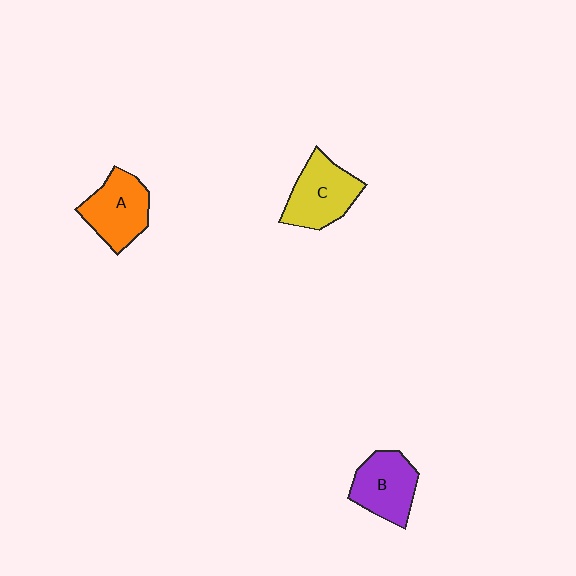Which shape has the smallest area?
Shape B (purple).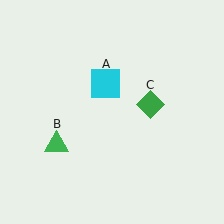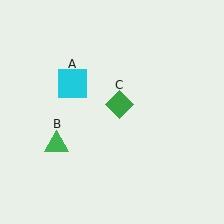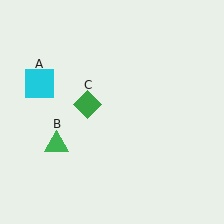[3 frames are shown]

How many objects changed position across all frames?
2 objects changed position: cyan square (object A), green diamond (object C).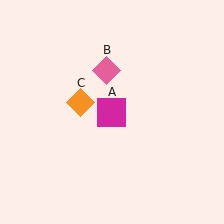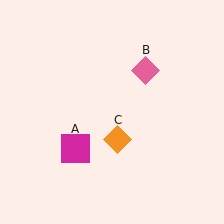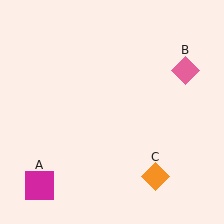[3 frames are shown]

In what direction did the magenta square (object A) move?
The magenta square (object A) moved down and to the left.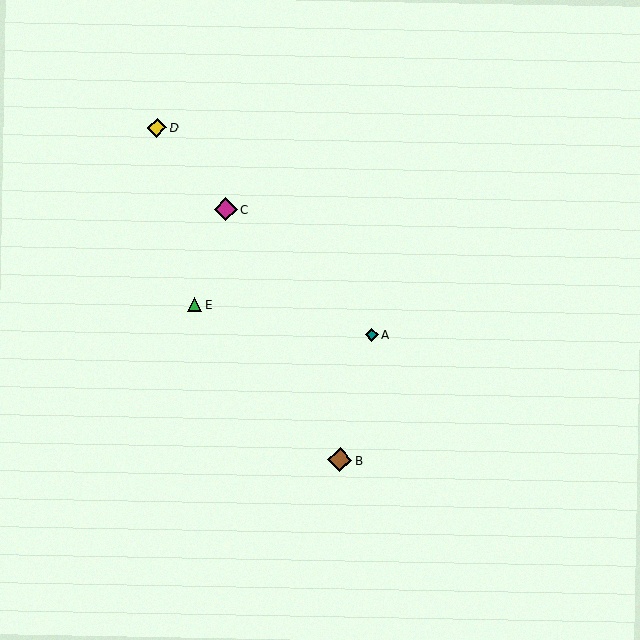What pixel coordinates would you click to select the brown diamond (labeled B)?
Click at (340, 460) to select the brown diamond B.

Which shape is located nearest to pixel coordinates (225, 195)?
The magenta diamond (labeled C) at (226, 209) is nearest to that location.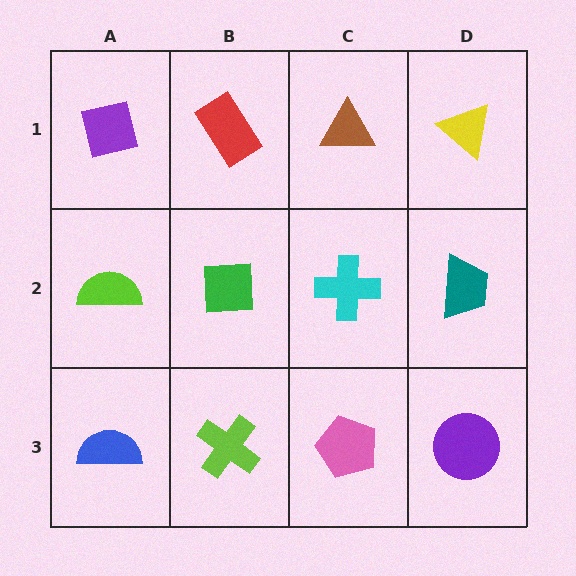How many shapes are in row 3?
4 shapes.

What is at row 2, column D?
A teal trapezoid.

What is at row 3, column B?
A lime cross.